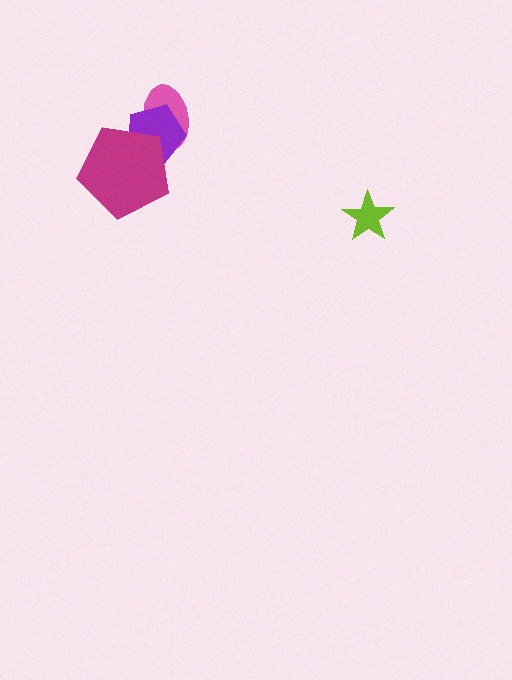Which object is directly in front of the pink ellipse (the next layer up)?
The purple pentagon is directly in front of the pink ellipse.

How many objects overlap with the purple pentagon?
2 objects overlap with the purple pentagon.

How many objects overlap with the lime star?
0 objects overlap with the lime star.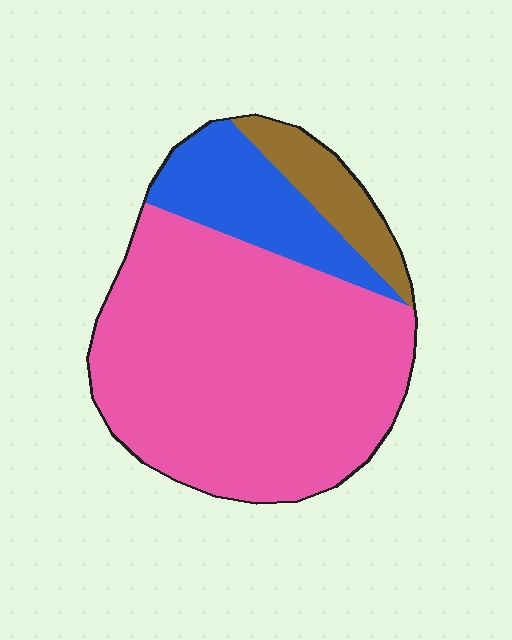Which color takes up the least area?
Brown, at roughly 10%.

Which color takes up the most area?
Pink, at roughly 70%.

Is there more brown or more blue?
Blue.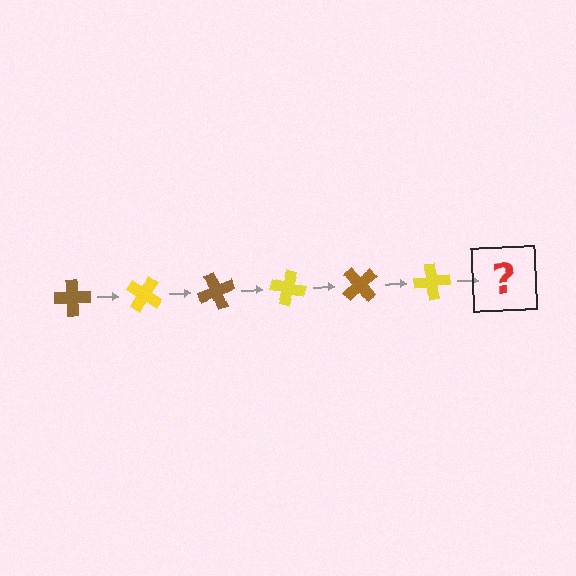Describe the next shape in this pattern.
It should be a brown cross, rotated 210 degrees from the start.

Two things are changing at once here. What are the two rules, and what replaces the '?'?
The two rules are that it rotates 35 degrees each step and the color cycles through brown and yellow. The '?' should be a brown cross, rotated 210 degrees from the start.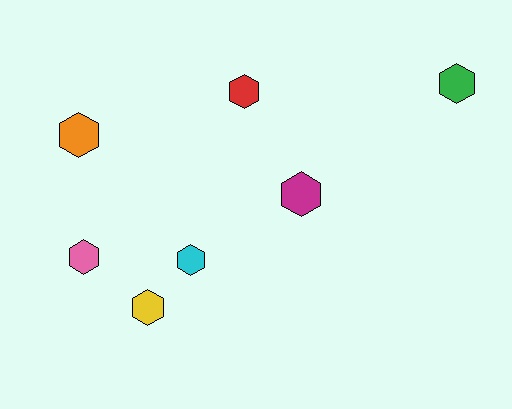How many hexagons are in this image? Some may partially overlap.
There are 7 hexagons.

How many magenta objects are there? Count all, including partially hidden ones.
There is 1 magenta object.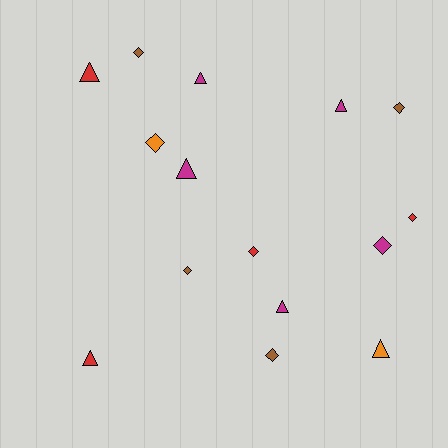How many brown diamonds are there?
There are 4 brown diamonds.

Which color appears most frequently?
Magenta, with 5 objects.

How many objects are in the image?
There are 15 objects.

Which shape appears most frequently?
Diamond, with 8 objects.